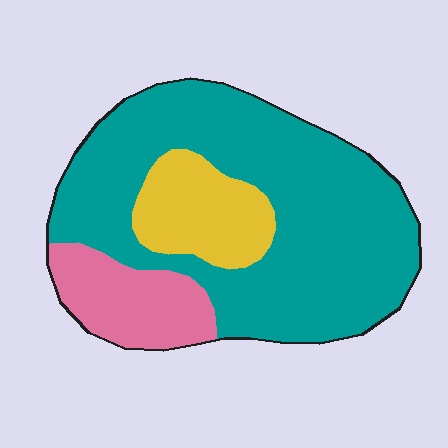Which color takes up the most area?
Teal, at roughly 70%.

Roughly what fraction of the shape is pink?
Pink takes up about one sixth (1/6) of the shape.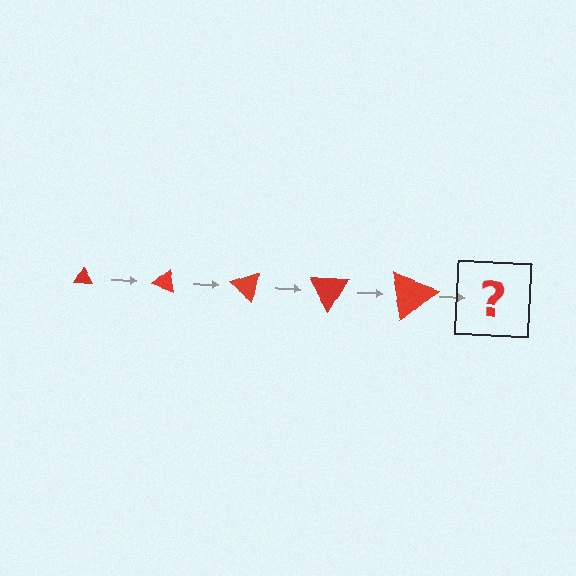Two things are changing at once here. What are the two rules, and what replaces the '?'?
The two rules are that the triangle grows larger each step and it rotates 20 degrees each step. The '?' should be a triangle, larger than the previous one and rotated 100 degrees from the start.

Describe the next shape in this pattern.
It should be a triangle, larger than the previous one and rotated 100 degrees from the start.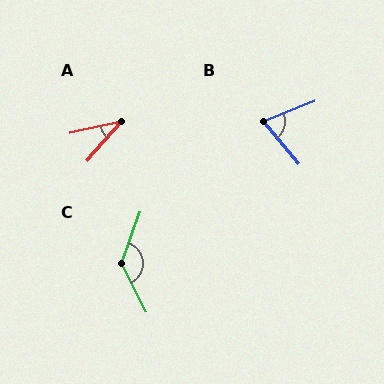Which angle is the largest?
C, at approximately 134 degrees.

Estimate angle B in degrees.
Approximately 72 degrees.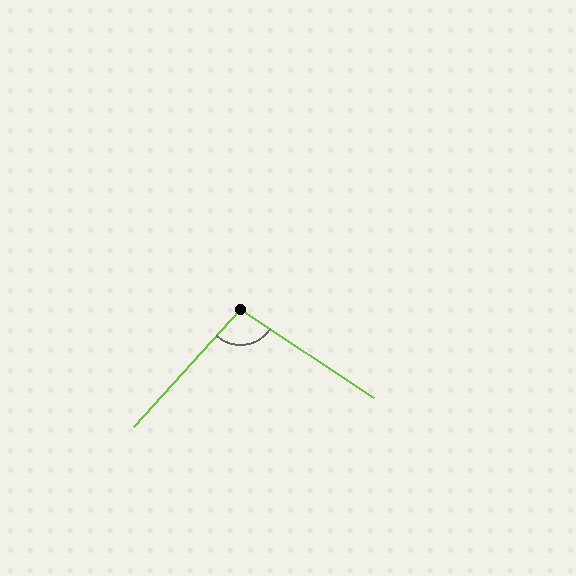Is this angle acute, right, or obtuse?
It is obtuse.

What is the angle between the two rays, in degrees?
Approximately 99 degrees.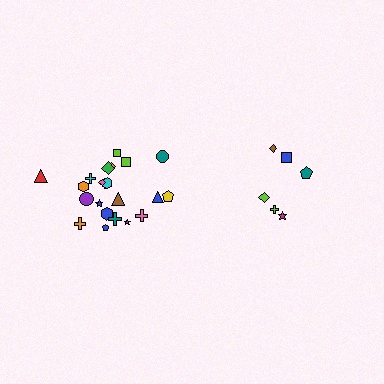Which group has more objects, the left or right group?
The left group.